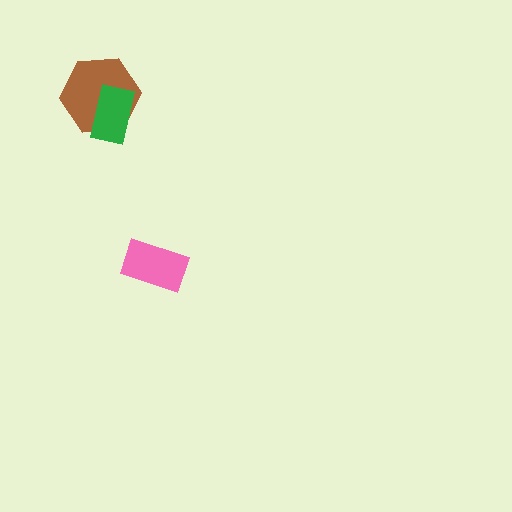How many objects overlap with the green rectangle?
1 object overlaps with the green rectangle.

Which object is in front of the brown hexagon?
The green rectangle is in front of the brown hexagon.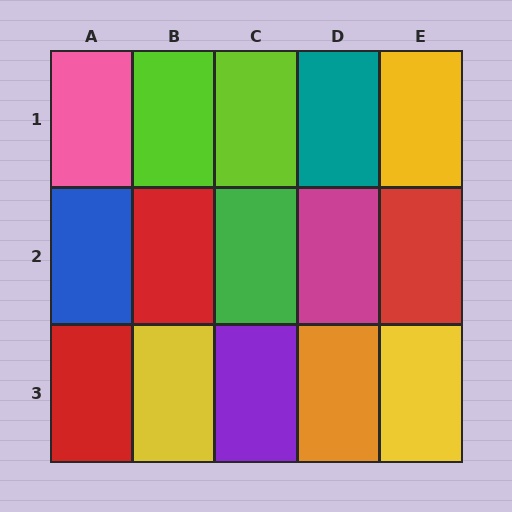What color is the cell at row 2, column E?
Red.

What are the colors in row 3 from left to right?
Red, yellow, purple, orange, yellow.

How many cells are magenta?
1 cell is magenta.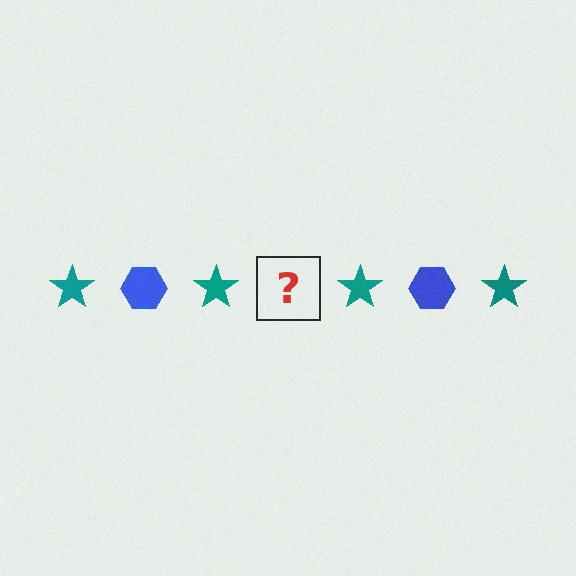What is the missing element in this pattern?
The missing element is a blue hexagon.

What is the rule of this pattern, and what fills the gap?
The rule is that the pattern alternates between teal star and blue hexagon. The gap should be filled with a blue hexagon.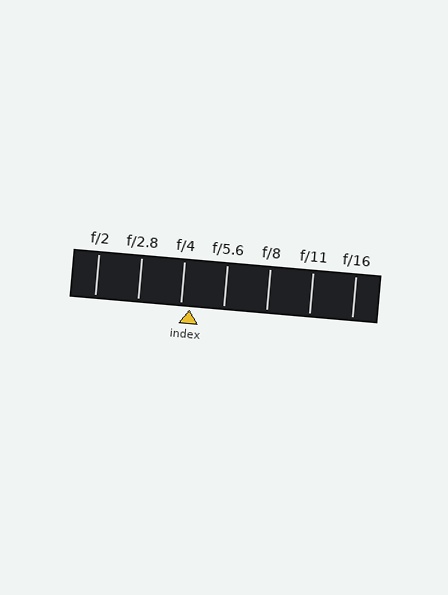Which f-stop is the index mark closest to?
The index mark is closest to f/4.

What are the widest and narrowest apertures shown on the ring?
The widest aperture shown is f/2 and the narrowest is f/16.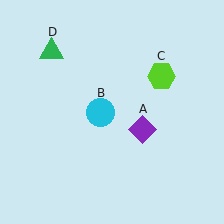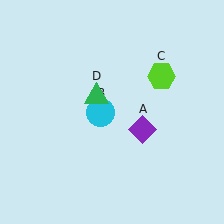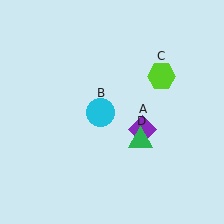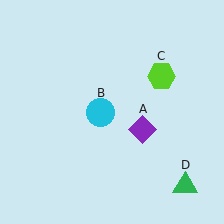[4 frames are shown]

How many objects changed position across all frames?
1 object changed position: green triangle (object D).